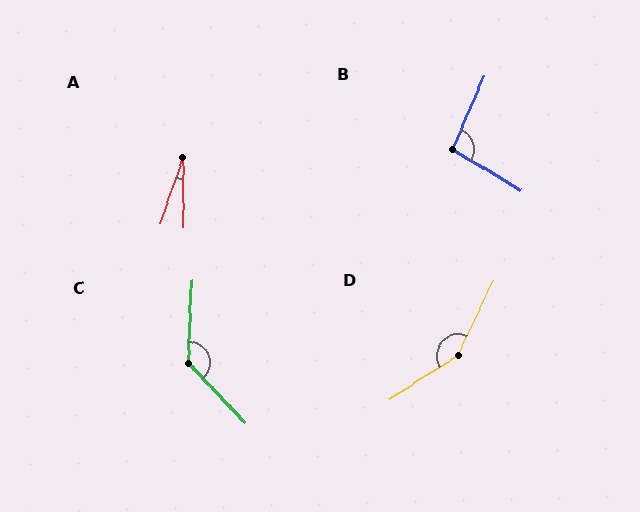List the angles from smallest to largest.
A (19°), B (98°), C (134°), D (148°).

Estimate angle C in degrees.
Approximately 134 degrees.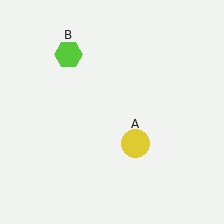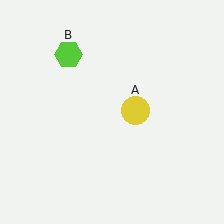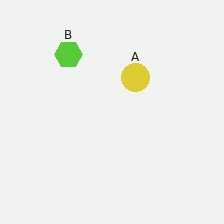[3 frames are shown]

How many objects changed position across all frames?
1 object changed position: yellow circle (object A).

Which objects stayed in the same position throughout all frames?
Lime hexagon (object B) remained stationary.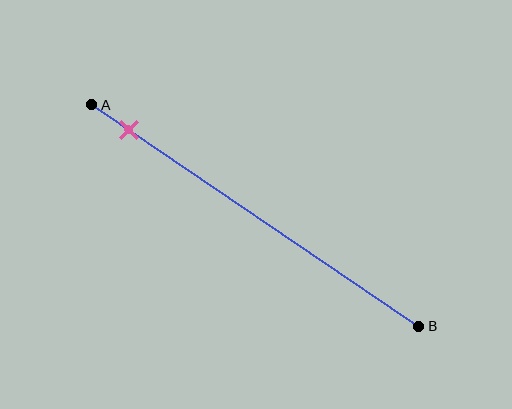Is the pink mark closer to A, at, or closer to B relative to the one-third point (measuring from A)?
The pink mark is closer to point A than the one-third point of segment AB.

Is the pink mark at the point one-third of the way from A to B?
No, the mark is at about 10% from A, not at the 33% one-third point.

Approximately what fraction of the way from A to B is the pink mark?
The pink mark is approximately 10% of the way from A to B.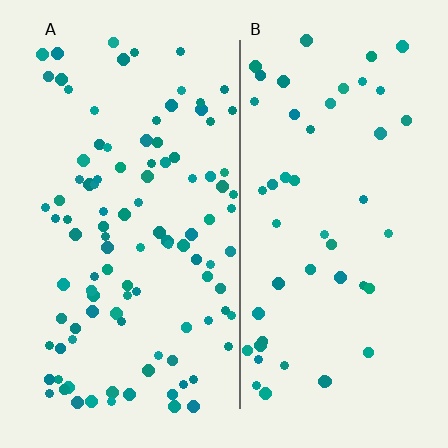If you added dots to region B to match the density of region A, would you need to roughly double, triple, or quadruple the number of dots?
Approximately double.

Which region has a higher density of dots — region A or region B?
A (the left).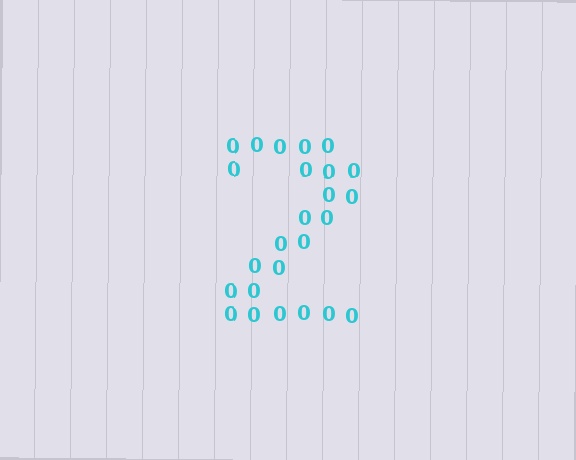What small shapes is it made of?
It is made of small digit 0's.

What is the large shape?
The large shape is the digit 2.